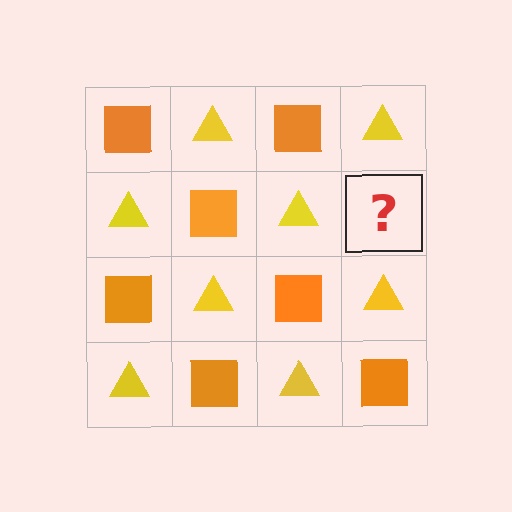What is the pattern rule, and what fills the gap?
The rule is that it alternates orange square and yellow triangle in a checkerboard pattern. The gap should be filled with an orange square.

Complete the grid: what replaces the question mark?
The question mark should be replaced with an orange square.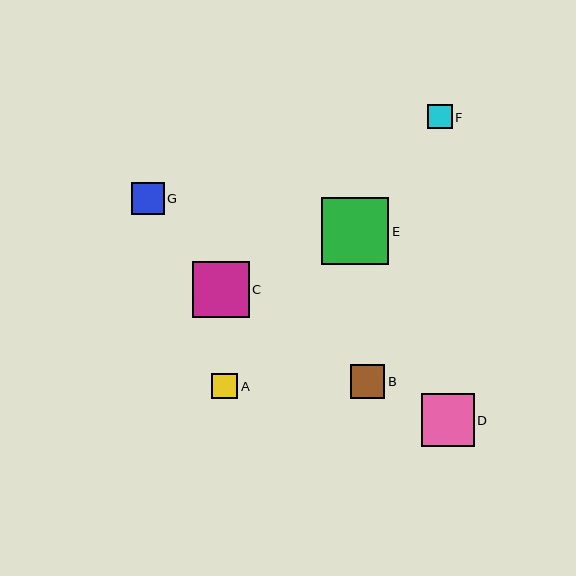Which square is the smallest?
Square F is the smallest with a size of approximately 24 pixels.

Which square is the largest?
Square E is the largest with a size of approximately 67 pixels.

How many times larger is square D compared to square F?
Square D is approximately 2.2 times the size of square F.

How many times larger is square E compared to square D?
Square E is approximately 1.3 times the size of square D.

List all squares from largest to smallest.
From largest to smallest: E, C, D, B, G, A, F.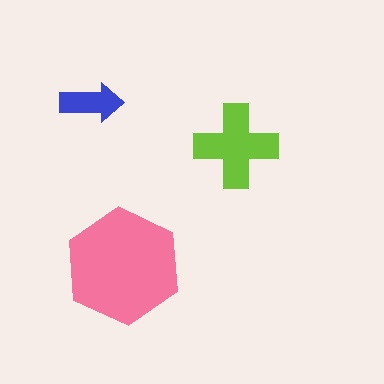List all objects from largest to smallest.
The pink hexagon, the lime cross, the blue arrow.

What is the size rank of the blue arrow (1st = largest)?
3rd.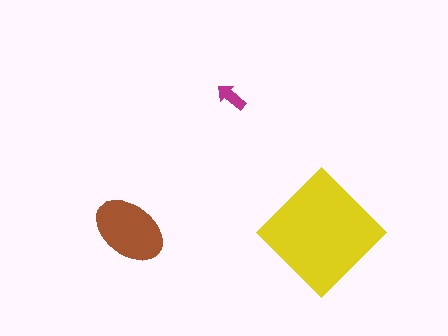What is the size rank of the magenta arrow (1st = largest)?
3rd.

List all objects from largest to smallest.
The yellow diamond, the brown ellipse, the magenta arrow.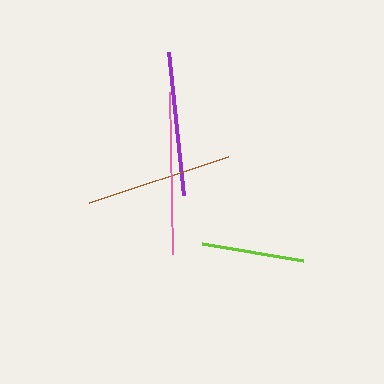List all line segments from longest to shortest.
From longest to shortest: pink, brown, purple, lime.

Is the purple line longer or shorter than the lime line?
The purple line is longer than the lime line.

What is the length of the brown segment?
The brown segment is approximately 147 pixels long.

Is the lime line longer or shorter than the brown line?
The brown line is longer than the lime line.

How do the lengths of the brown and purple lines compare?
The brown and purple lines are approximately the same length.